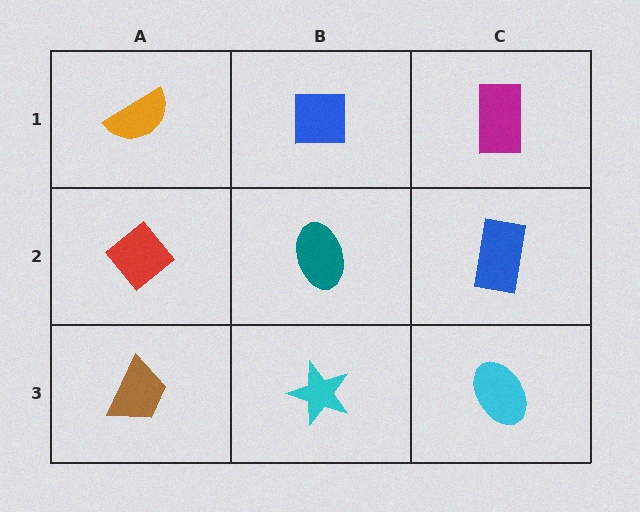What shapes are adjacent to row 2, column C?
A magenta rectangle (row 1, column C), a cyan ellipse (row 3, column C), a teal ellipse (row 2, column B).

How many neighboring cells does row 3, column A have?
2.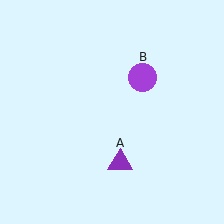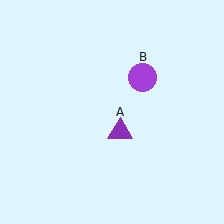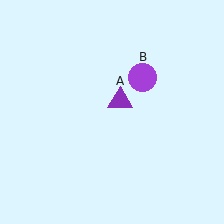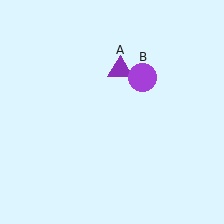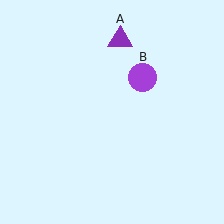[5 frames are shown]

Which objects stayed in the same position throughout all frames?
Purple circle (object B) remained stationary.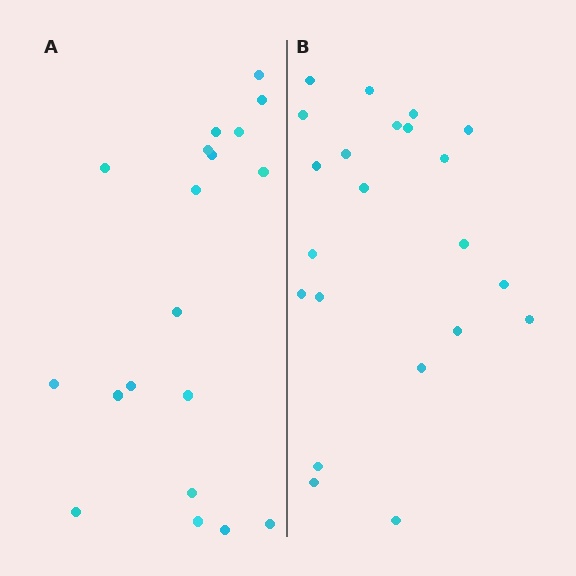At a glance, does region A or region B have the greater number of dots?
Region B (the right region) has more dots.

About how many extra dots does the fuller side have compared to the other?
Region B has just a few more — roughly 2 or 3 more dots than region A.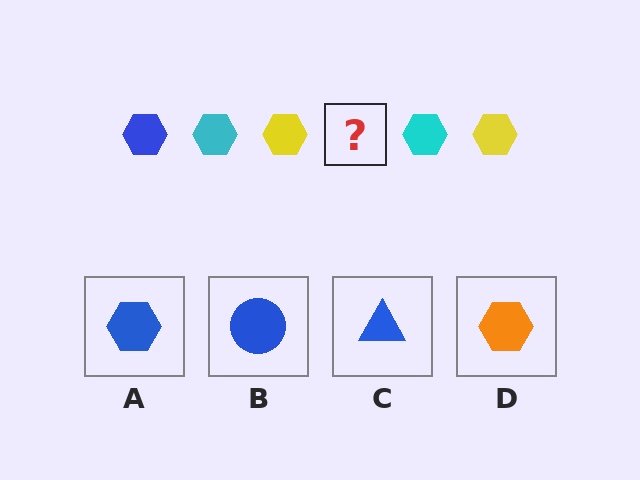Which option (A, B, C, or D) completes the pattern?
A.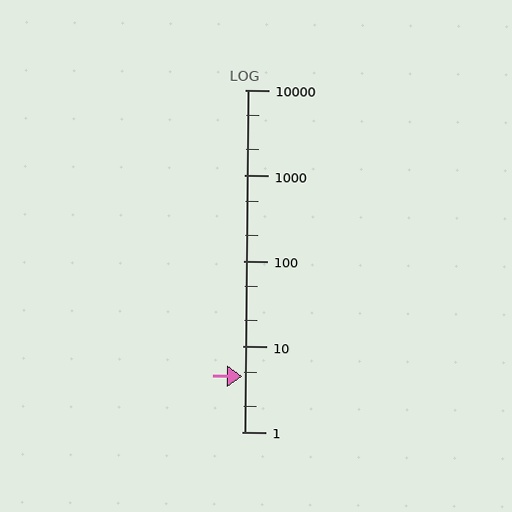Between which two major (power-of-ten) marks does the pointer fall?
The pointer is between 1 and 10.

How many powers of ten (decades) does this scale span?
The scale spans 4 decades, from 1 to 10000.